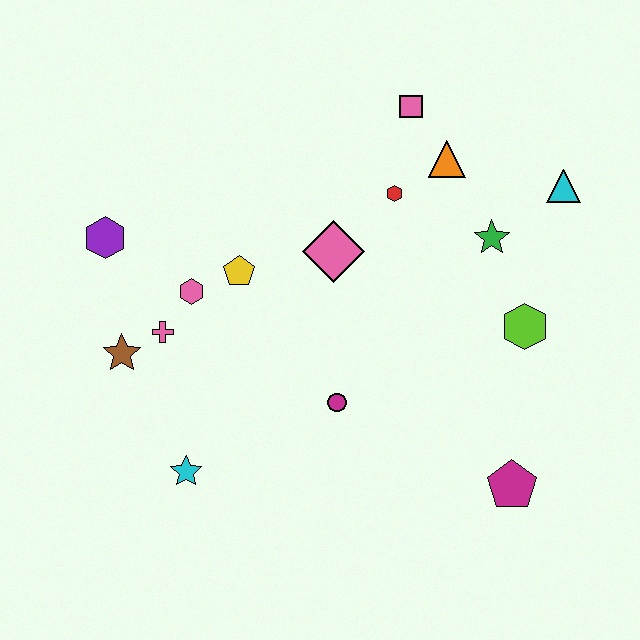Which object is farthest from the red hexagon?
The cyan star is farthest from the red hexagon.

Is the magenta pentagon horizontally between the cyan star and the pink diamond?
No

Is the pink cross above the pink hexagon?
No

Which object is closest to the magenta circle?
The pink diamond is closest to the magenta circle.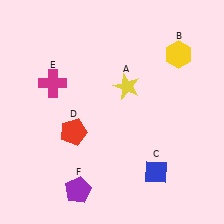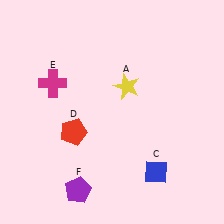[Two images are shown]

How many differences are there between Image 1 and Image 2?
There is 1 difference between the two images.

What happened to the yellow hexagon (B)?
The yellow hexagon (B) was removed in Image 2. It was in the top-right area of Image 1.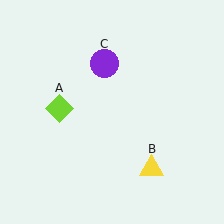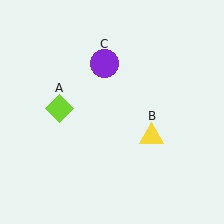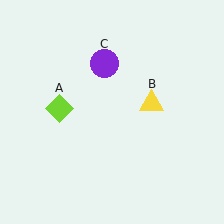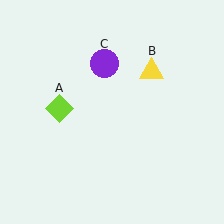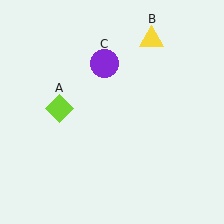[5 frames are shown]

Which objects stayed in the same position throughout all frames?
Lime diamond (object A) and purple circle (object C) remained stationary.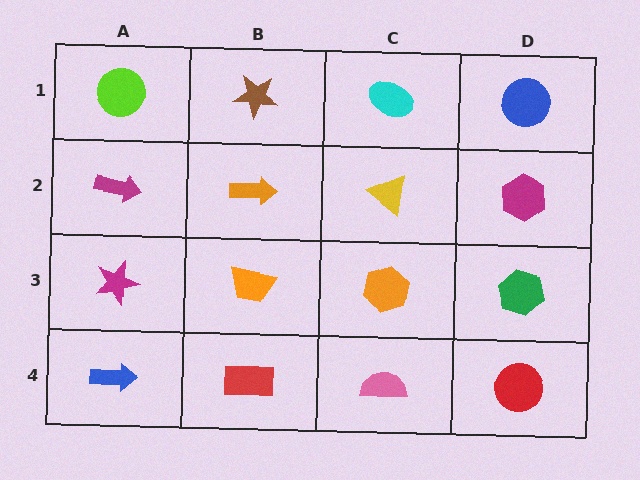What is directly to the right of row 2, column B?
A yellow triangle.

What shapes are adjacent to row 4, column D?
A green hexagon (row 3, column D), a pink semicircle (row 4, column C).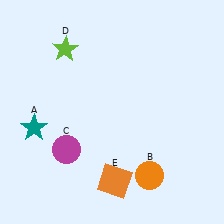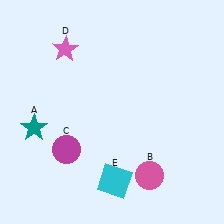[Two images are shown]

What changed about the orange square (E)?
In Image 1, E is orange. In Image 2, it changed to cyan.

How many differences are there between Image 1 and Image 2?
There are 3 differences between the two images.